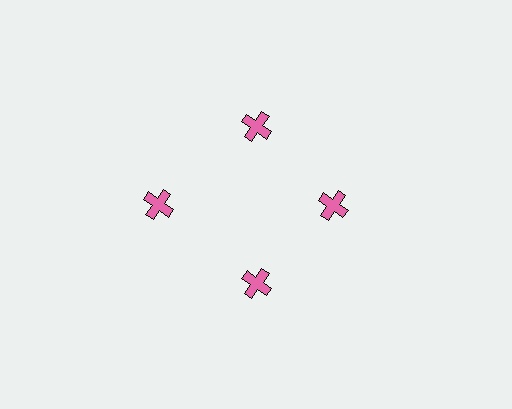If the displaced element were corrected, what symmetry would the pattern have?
It would have 4-fold rotational symmetry — the pattern would map onto itself every 90 degrees.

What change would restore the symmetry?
The symmetry would be restored by moving it inward, back onto the ring so that all 4 crosses sit at equal angles and equal distance from the center.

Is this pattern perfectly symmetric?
No. The 4 pink crosses are arranged in a ring, but one element near the 9 o'clock position is pushed outward from the center, breaking the 4-fold rotational symmetry.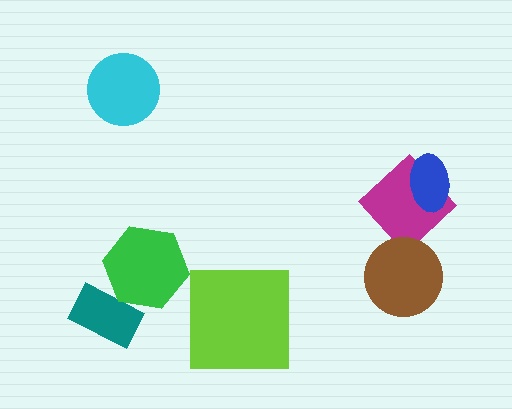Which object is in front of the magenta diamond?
The blue ellipse is in front of the magenta diamond.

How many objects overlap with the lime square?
0 objects overlap with the lime square.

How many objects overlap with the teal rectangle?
1 object overlaps with the teal rectangle.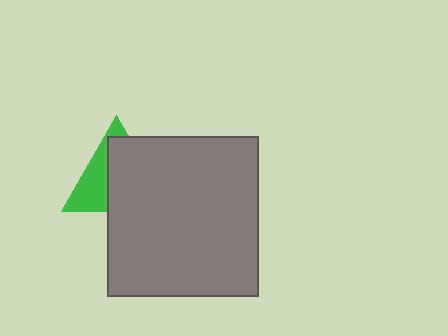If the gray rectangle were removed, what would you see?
You would see the complete green triangle.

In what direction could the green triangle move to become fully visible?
The green triangle could move toward the upper-left. That would shift it out from behind the gray rectangle entirely.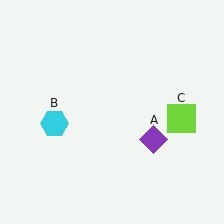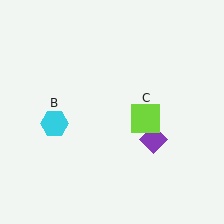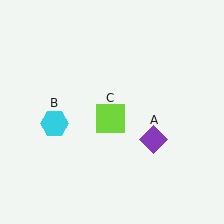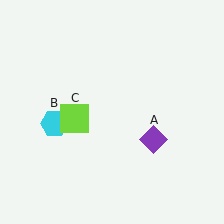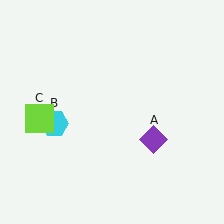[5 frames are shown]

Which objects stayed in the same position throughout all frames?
Purple diamond (object A) and cyan hexagon (object B) remained stationary.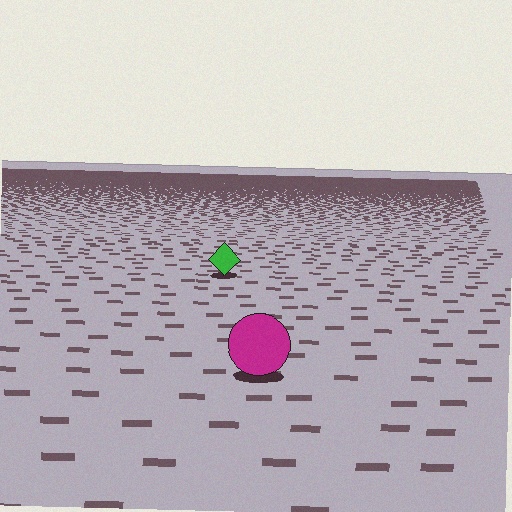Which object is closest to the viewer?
The magenta circle is closest. The texture marks near it are larger and more spread out.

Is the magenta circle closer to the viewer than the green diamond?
Yes. The magenta circle is closer — you can tell from the texture gradient: the ground texture is coarser near it.